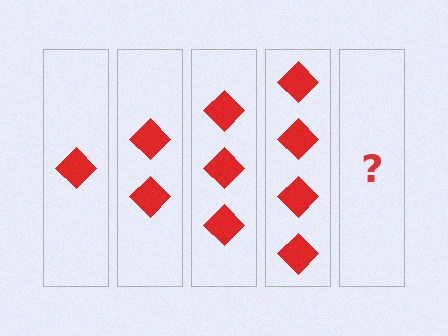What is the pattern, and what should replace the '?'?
The pattern is that each step adds one more diamond. The '?' should be 5 diamonds.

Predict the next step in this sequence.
The next step is 5 diamonds.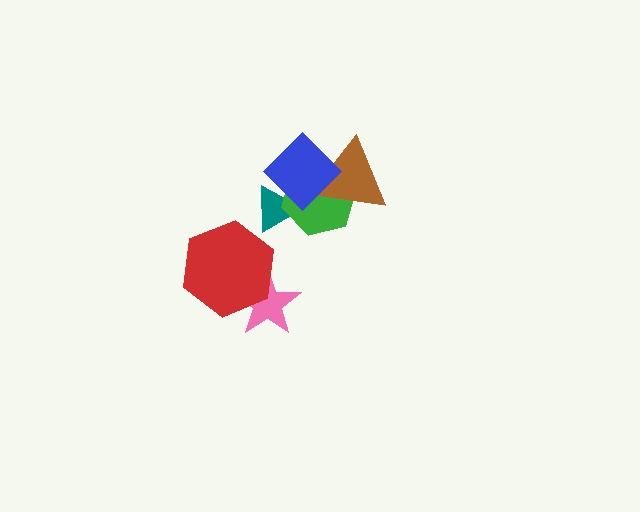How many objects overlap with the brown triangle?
2 objects overlap with the brown triangle.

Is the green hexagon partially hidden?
Yes, it is partially covered by another shape.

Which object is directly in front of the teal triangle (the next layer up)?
The green hexagon is directly in front of the teal triangle.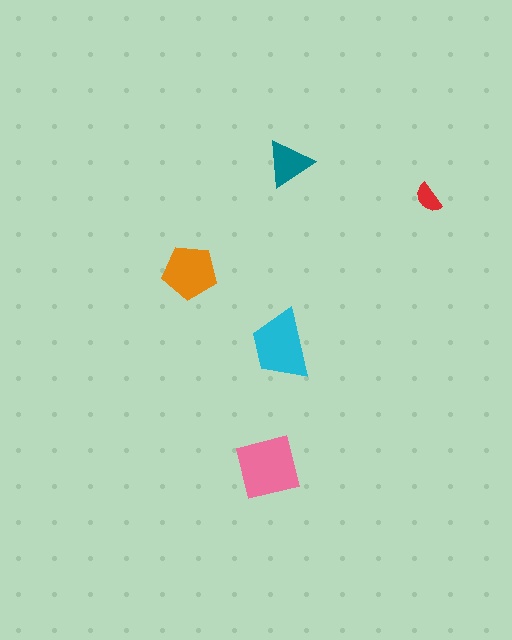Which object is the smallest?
The red semicircle.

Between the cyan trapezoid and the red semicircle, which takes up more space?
The cyan trapezoid.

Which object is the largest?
The pink square.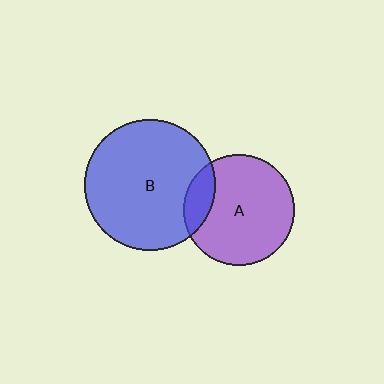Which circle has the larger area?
Circle B (blue).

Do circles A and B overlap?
Yes.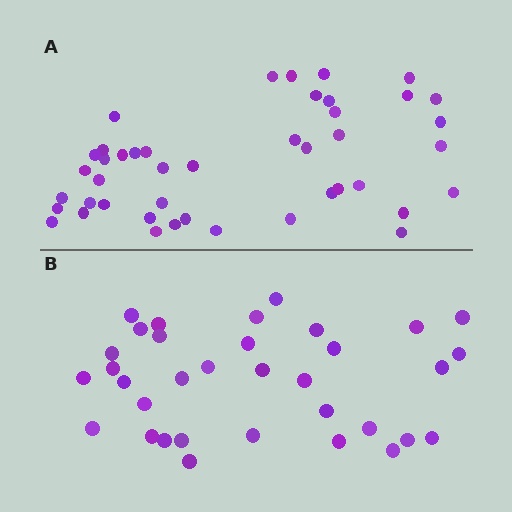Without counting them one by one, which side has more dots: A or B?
Region A (the top region) has more dots.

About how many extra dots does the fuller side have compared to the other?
Region A has roughly 10 or so more dots than region B.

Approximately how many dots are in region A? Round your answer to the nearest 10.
About 40 dots. (The exact count is 44, which rounds to 40.)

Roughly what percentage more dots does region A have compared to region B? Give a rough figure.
About 30% more.